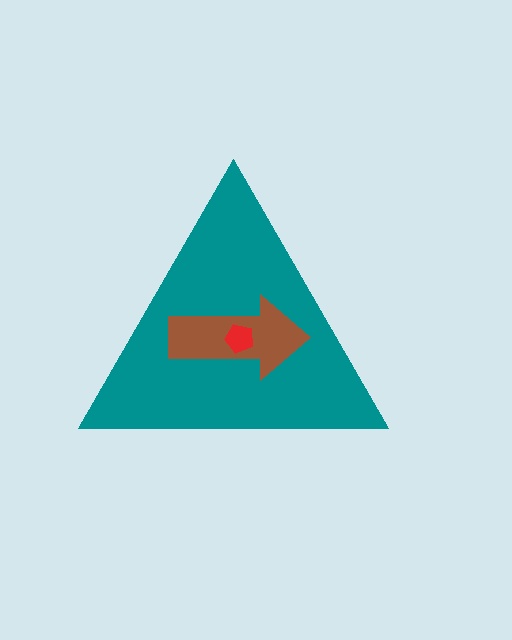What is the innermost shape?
The red pentagon.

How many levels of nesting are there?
3.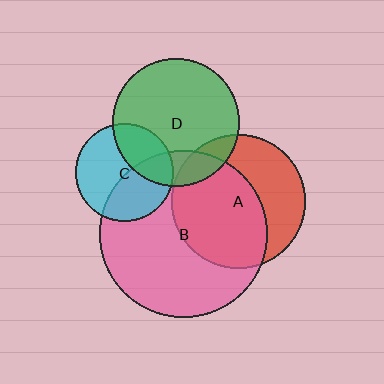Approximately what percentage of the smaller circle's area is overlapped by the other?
Approximately 40%.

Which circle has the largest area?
Circle B (pink).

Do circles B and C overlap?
Yes.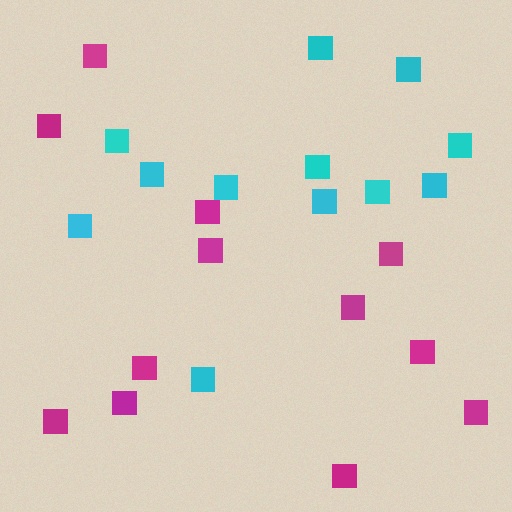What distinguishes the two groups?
There are 2 groups: one group of cyan squares (12) and one group of magenta squares (12).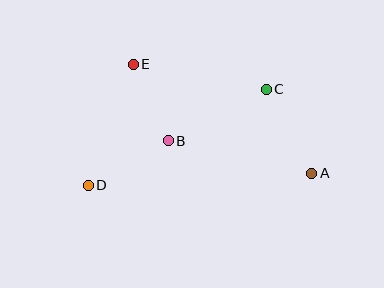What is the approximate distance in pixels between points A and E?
The distance between A and E is approximately 209 pixels.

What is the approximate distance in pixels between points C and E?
The distance between C and E is approximately 135 pixels.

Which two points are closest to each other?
Points B and E are closest to each other.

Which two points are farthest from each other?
Points A and D are farthest from each other.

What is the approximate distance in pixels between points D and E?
The distance between D and E is approximately 129 pixels.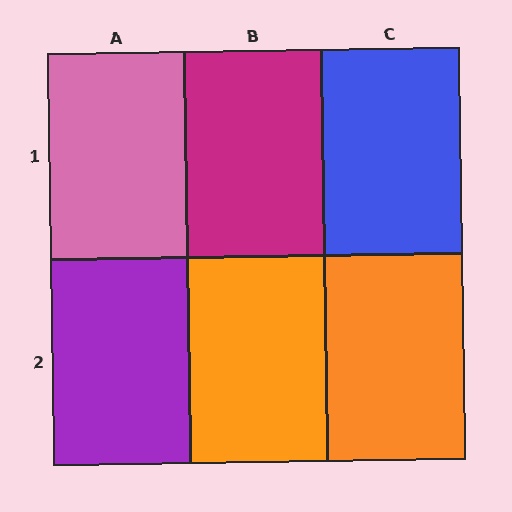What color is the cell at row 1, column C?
Blue.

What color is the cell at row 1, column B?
Magenta.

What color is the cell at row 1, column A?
Pink.